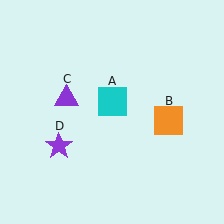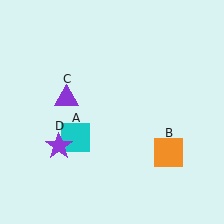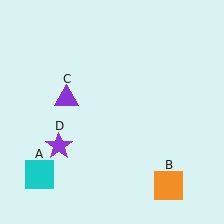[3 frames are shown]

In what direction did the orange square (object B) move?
The orange square (object B) moved down.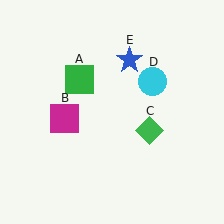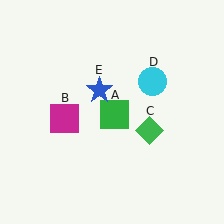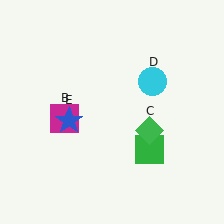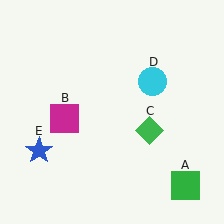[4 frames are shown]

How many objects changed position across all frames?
2 objects changed position: green square (object A), blue star (object E).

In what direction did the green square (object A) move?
The green square (object A) moved down and to the right.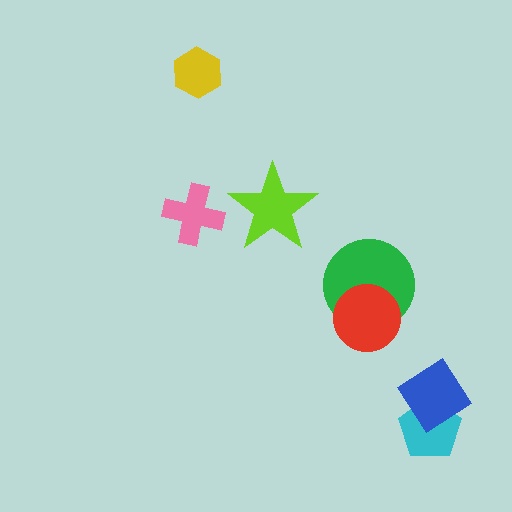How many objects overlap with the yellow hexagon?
0 objects overlap with the yellow hexagon.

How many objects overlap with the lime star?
0 objects overlap with the lime star.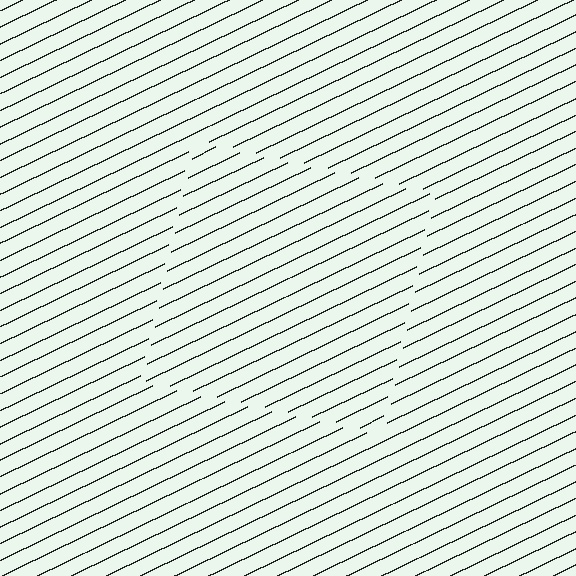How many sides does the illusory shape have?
4 sides — the line-ends trace a square.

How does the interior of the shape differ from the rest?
The interior of the shape contains the same grating, shifted by half a period — the contour is defined by the phase discontinuity where line-ends from the inner and outer gratings abut.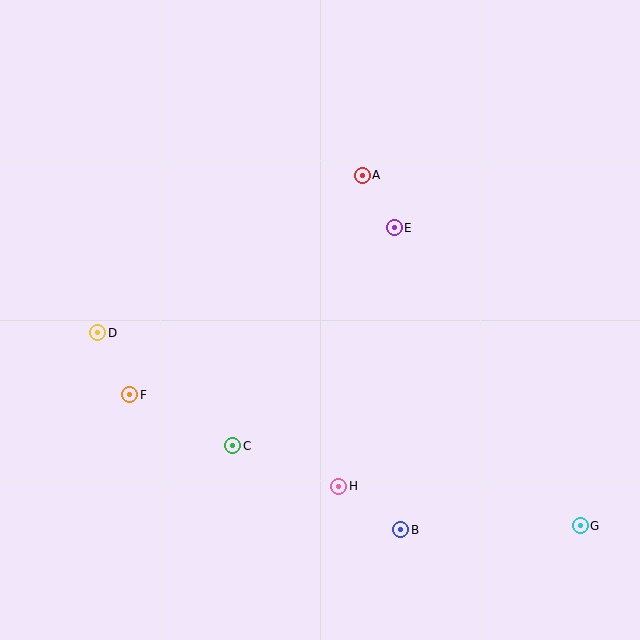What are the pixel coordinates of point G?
Point G is at (580, 526).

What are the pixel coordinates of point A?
Point A is at (362, 175).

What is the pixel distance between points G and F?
The distance between G and F is 469 pixels.